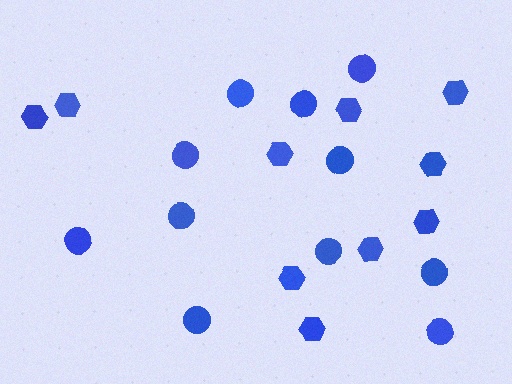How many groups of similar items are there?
There are 2 groups: one group of circles (11) and one group of hexagons (10).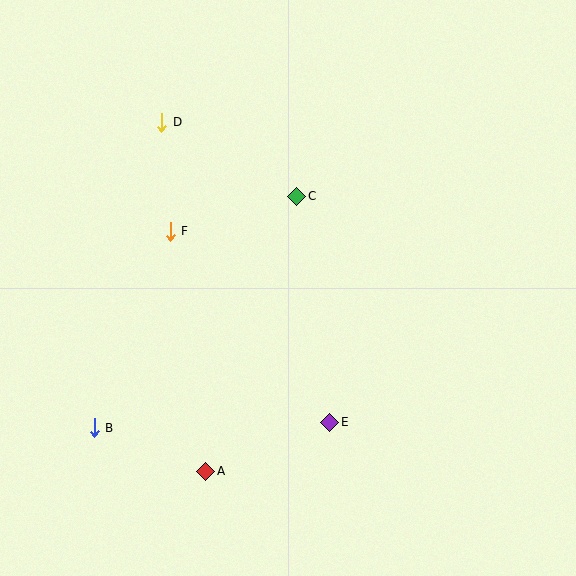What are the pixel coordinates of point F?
Point F is at (170, 231).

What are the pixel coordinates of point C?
Point C is at (297, 196).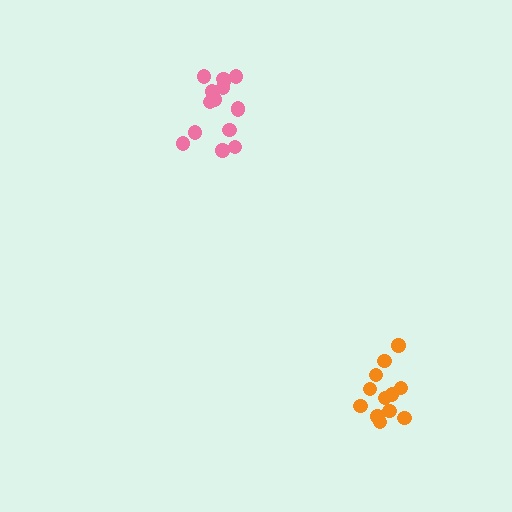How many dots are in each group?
Group 1: 15 dots, Group 2: 12 dots (27 total).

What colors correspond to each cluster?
The clusters are colored: pink, orange.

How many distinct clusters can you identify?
There are 2 distinct clusters.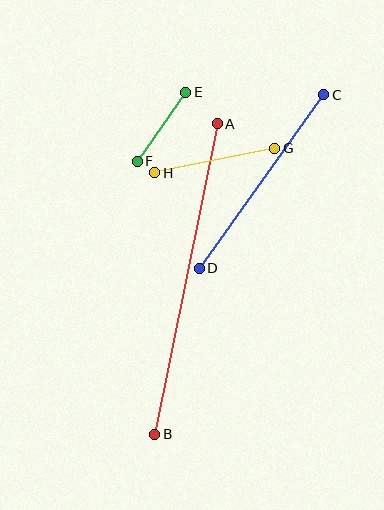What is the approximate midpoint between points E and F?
The midpoint is at approximately (162, 127) pixels.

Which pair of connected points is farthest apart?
Points A and B are farthest apart.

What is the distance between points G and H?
The distance is approximately 123 pixels.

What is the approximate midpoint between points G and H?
The midpoint is at approximately (215, 160) pixels.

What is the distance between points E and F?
The distance is approximately 84 pixels.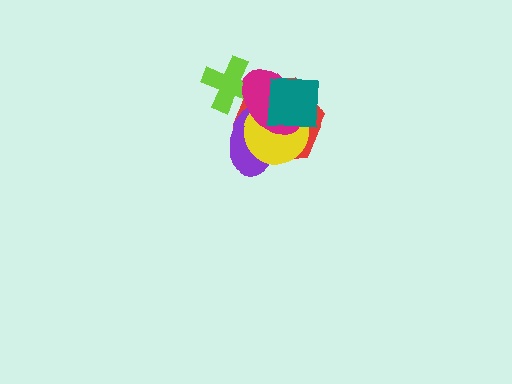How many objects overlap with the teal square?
4 objects overlap with the teal square.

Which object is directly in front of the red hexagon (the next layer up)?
The purple ellipse is directly in front of the red hexagon.